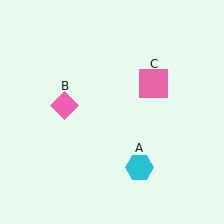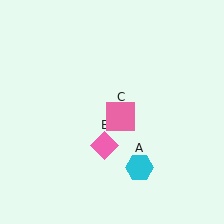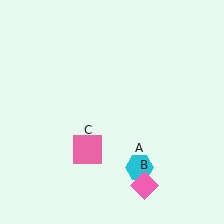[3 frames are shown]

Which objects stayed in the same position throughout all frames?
Cyan hexagon (object A) remained stationary.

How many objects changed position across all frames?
2 objects changed position: pink diamond (object B), pink square (object C).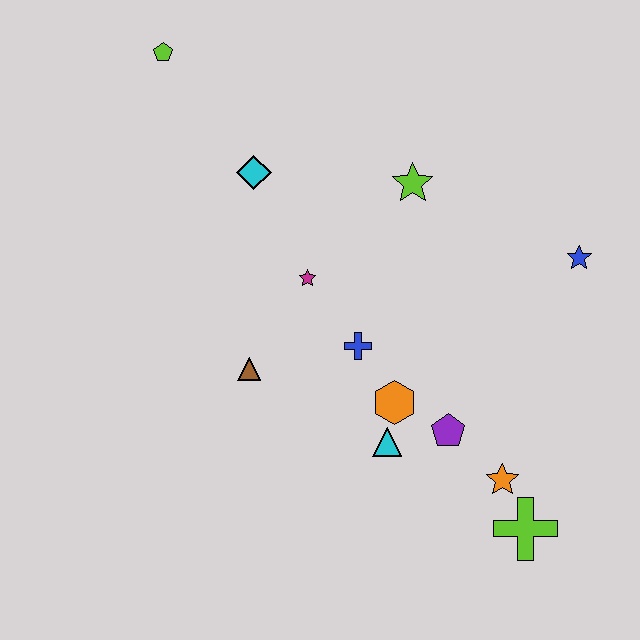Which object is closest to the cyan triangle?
The orange hexagon is closest to the cyan triangle.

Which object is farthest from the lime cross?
The lime pentagon is farthest from the lime cross.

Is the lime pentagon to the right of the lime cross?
No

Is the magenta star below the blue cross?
No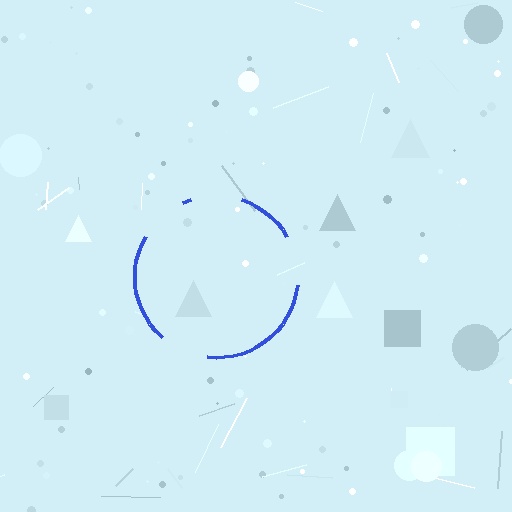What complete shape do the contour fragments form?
The contour fragments form a circle.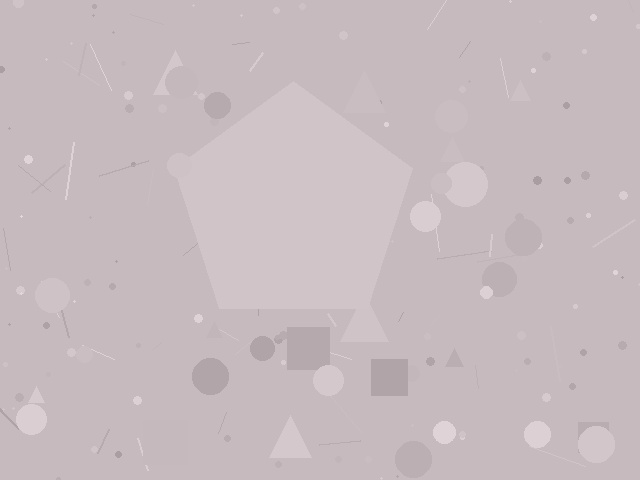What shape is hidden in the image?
A pentagon is hidden in the image.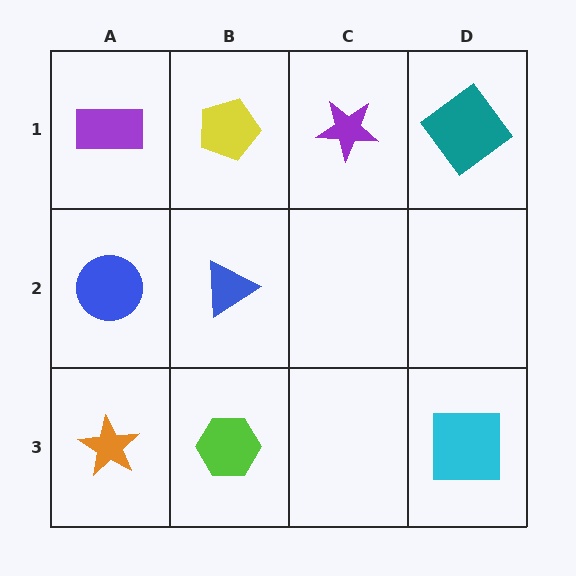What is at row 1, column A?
A purple rectangle.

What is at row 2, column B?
A blue triangle.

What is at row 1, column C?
A purple star.